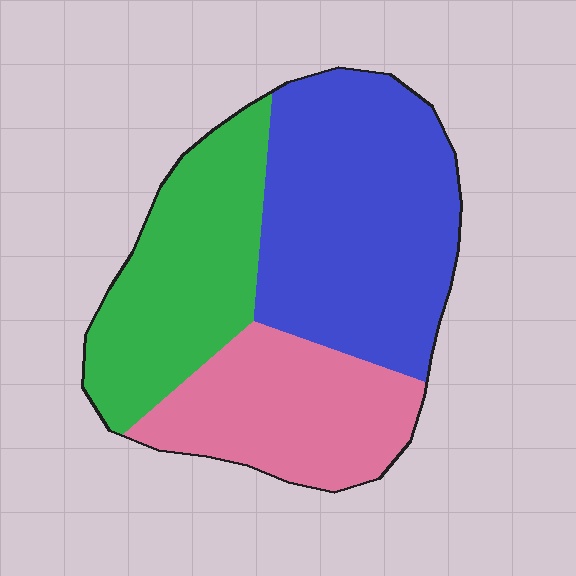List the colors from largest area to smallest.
From largest to smallest: blue, green, pink.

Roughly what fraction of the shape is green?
Green takes up about one third (1/3) of the shape.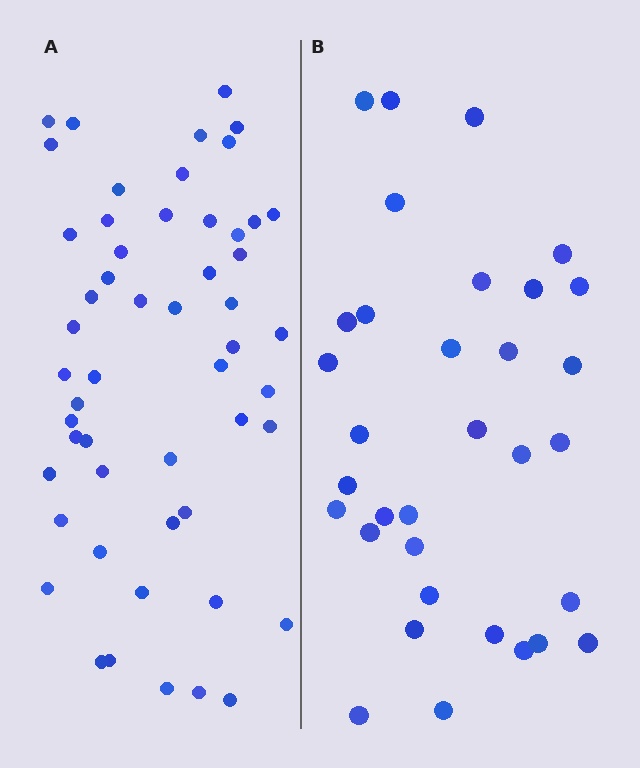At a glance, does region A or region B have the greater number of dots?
Region A (the left region) has more dots.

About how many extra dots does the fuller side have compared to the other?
Region A has approximately 20 more dots than region B.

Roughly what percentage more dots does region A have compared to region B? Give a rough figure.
About 60% more.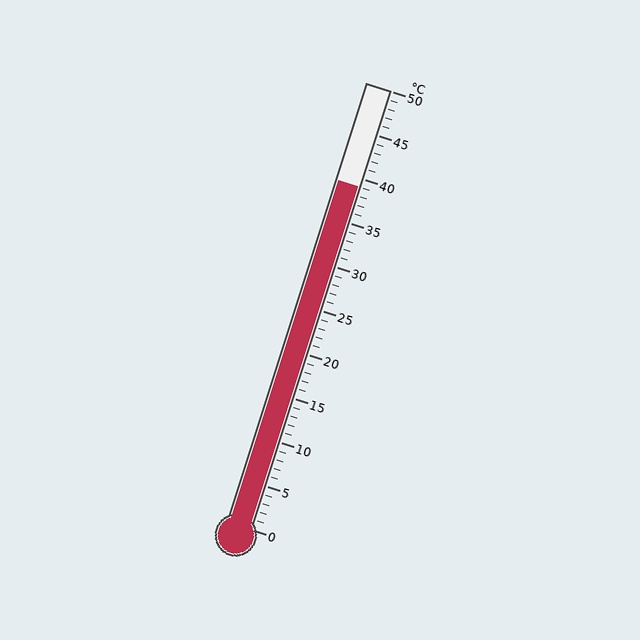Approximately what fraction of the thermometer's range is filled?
The thermometer is filled to approximately 80% of its range.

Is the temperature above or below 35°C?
The temperature is above 35°C.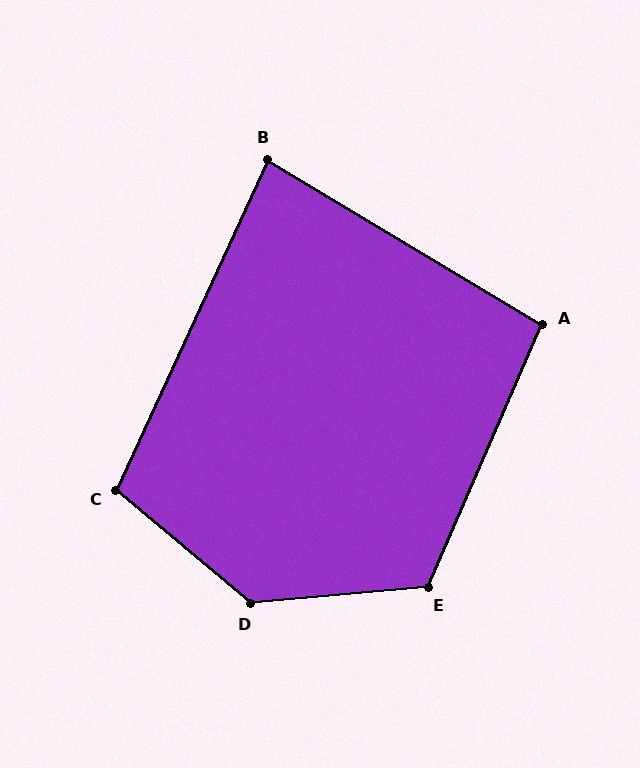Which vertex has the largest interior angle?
D, at approximately 135 degrees.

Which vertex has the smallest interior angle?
B, at approximately 84 degrees.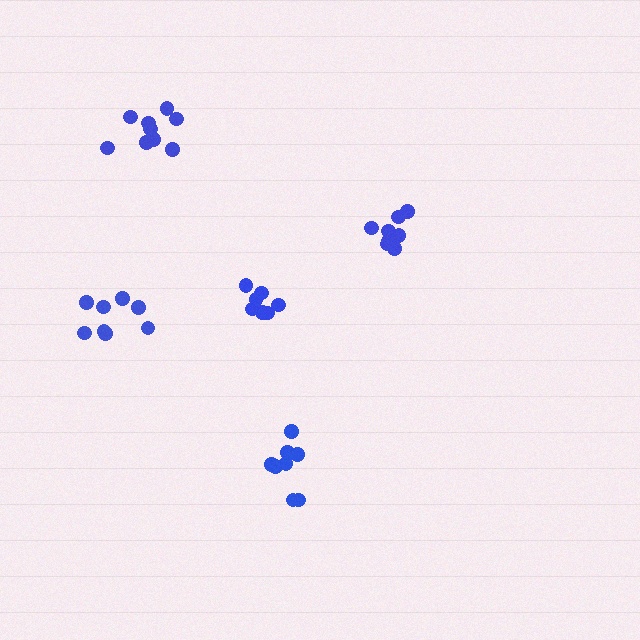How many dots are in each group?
Group 1: 9 dots, Group 2: 9 dots, Group 3: 8 dots, Group 4: 7 dots, Group 5: 8 dots (41 total).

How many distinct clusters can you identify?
There are 5 distinct clusters.